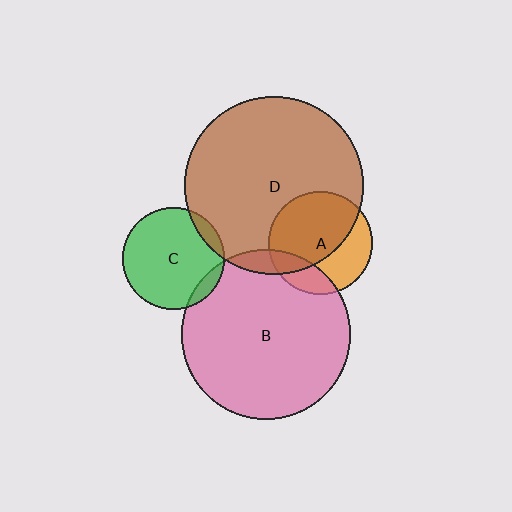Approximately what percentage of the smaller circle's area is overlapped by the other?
Approximately 10%.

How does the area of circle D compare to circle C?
Approximately 3.0 times.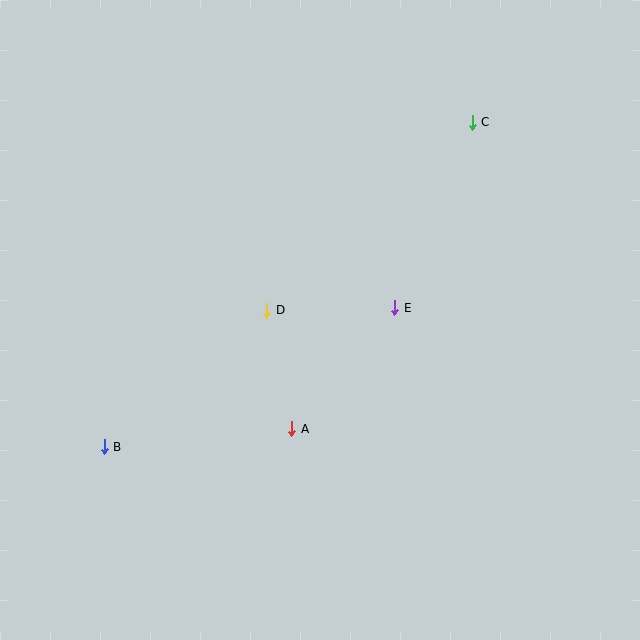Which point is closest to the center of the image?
Point D at (267, 310) is closest to the center.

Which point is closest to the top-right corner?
Point C is closest to the top-right corner.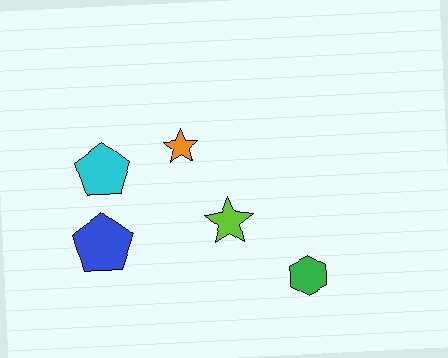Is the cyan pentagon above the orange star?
No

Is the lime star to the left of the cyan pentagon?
No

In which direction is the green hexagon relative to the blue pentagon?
The green hexagon is to the right of the blue pentagon.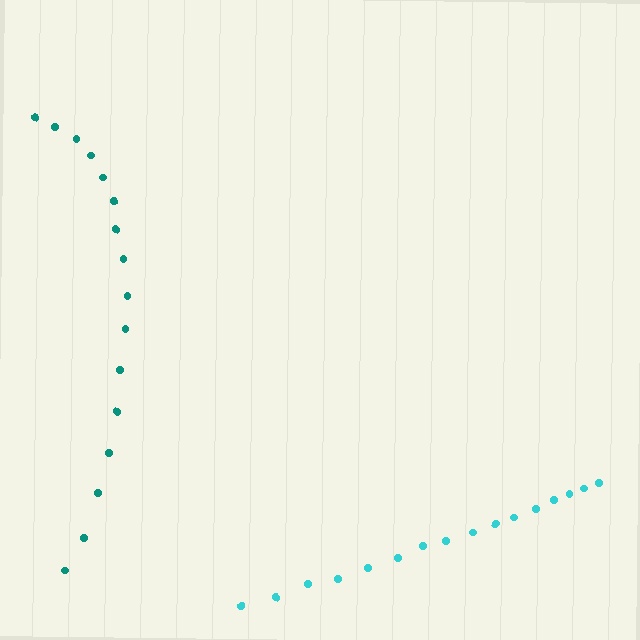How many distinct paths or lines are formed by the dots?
There are 2 distinct paths.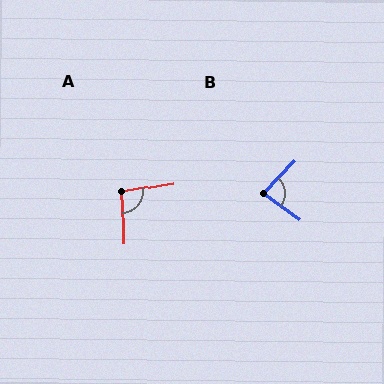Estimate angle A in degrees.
Approximately 96 degrees.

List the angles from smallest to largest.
B (82°), A (96°).